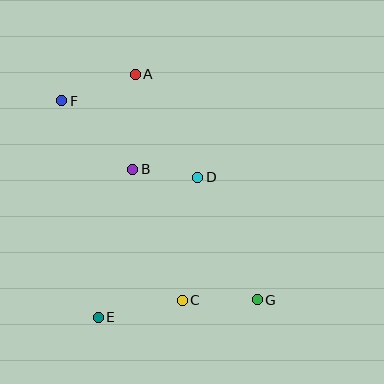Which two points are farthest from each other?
Points F and G are farthest from each other.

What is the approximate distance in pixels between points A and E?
The distance between A and E is approximately 246 pixels.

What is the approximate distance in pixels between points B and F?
The distance between B and F is approximately 99 pixels.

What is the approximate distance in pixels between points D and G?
The distance between D and G is approximately 136 pixels.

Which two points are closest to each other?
Points B and D are closest to each other.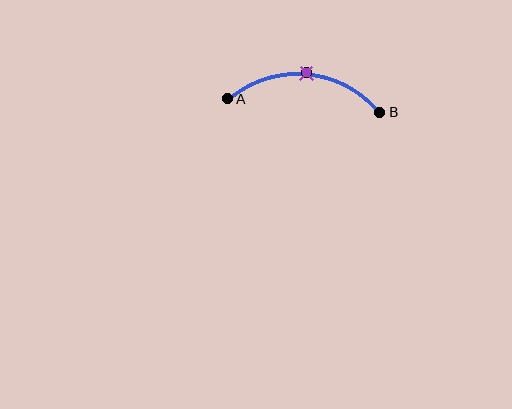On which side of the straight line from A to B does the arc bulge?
The arc bulges above the straight line connecting A and B.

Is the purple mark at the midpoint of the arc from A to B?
Yes. The purple mark lies on the arc at equal arc-length from both A and B — it is the arc midpoint.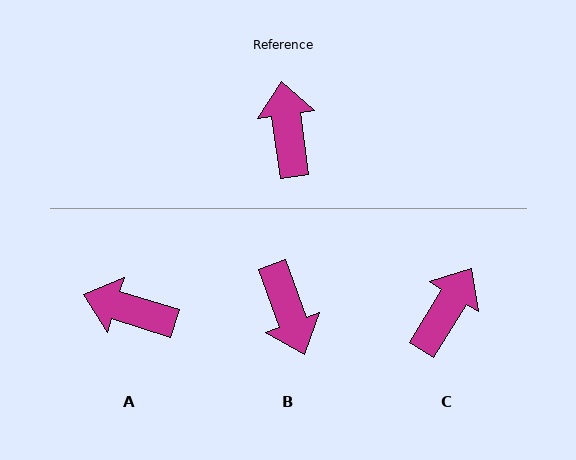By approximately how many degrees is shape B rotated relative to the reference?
Approximately 168 degrees clockwise.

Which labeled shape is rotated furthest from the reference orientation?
B, about 168 degrees away.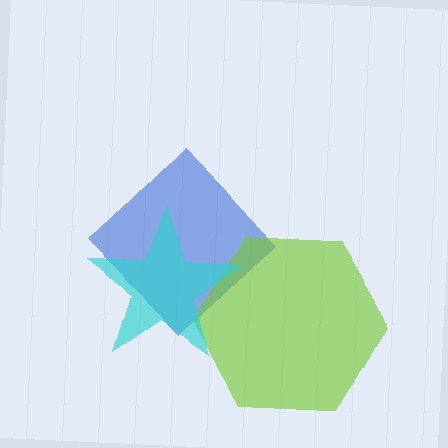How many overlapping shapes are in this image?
There are 3 overlapping shapes in the image.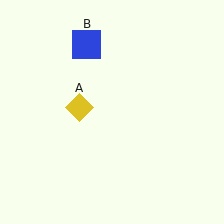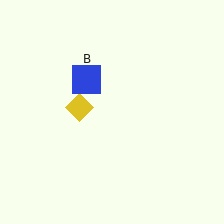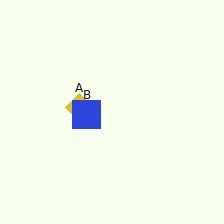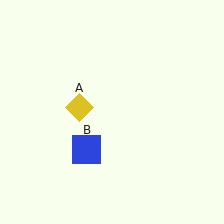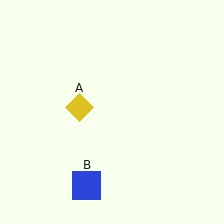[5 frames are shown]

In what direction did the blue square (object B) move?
The blue square (object B) moved down.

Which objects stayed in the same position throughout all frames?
Yellow diamond (object A) remained stationary.